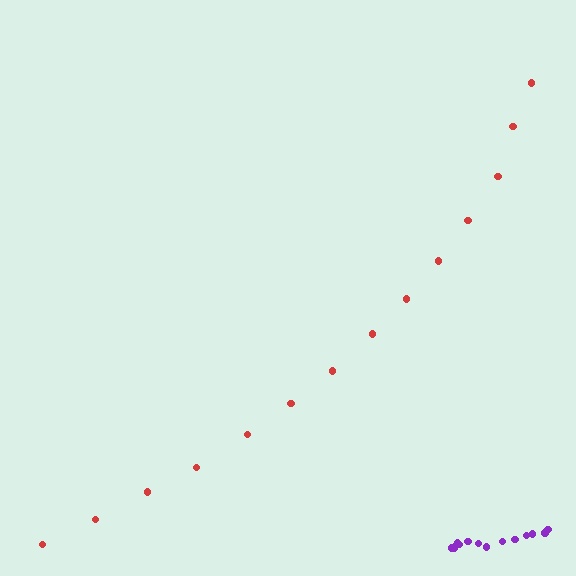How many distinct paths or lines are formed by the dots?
There are 2 distinct paths.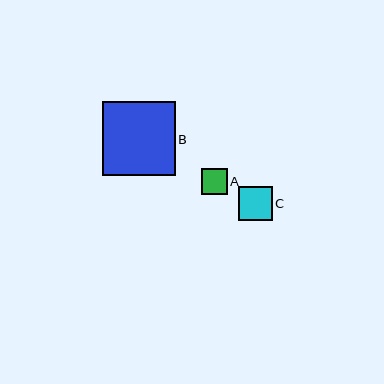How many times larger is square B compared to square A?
Square B is approximately 2.8 times the size of square A.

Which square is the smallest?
Square A is the smallest with a size of approximately 26 pixels.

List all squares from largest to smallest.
From largest to smallest: B, C, A.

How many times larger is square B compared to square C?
Square B is approximately 2.2 times the size of square C.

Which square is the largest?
Square B is the largest with a size of approximately 73 pixels.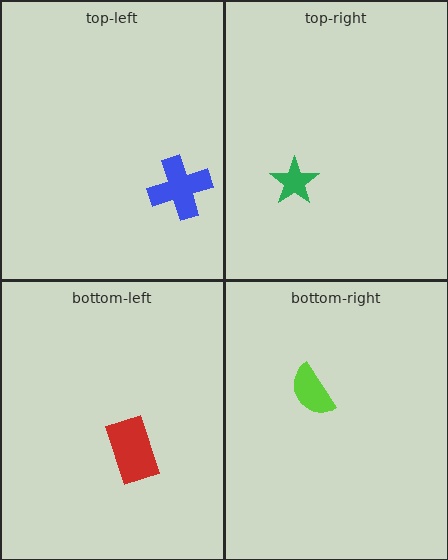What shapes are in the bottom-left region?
The red rectangle.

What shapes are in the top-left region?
The blue cross.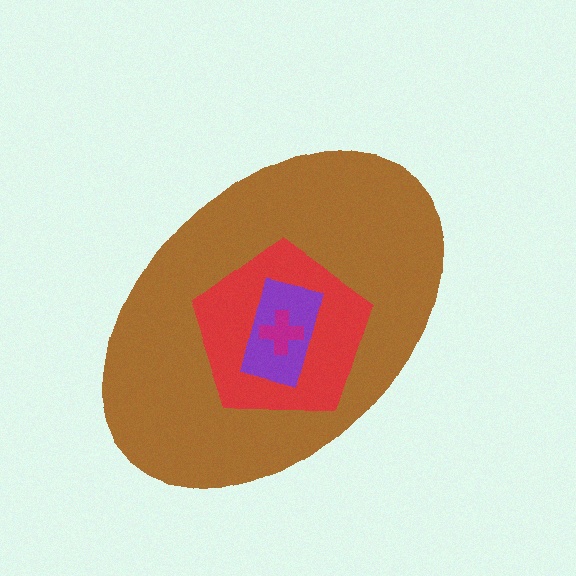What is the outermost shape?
The brown ellipse.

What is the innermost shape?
The magenta cross.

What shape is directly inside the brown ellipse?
The red pentagon.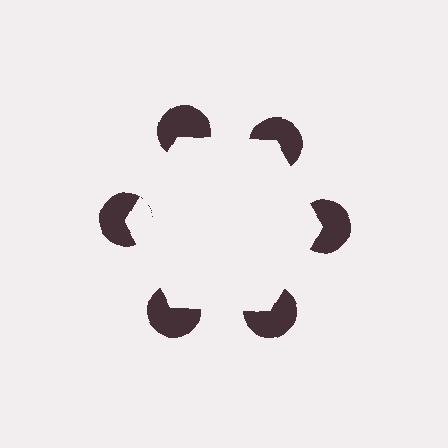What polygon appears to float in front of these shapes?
An illusory hexagon — its edges are inferred from the aligned wedge cuts in the pac-man discs, not physically drawn.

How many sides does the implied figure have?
6 sides.